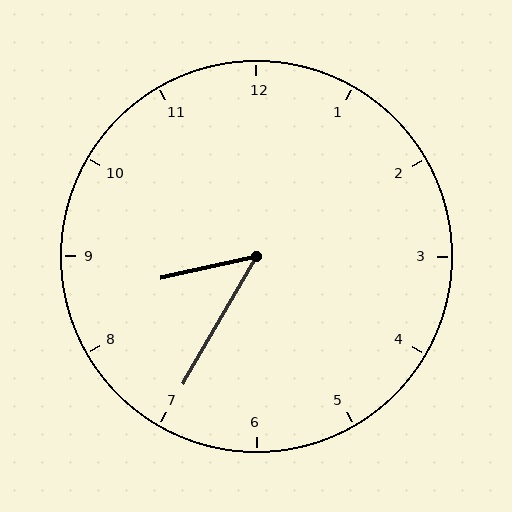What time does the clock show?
8:35.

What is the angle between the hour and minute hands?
Approximately 48 degrees.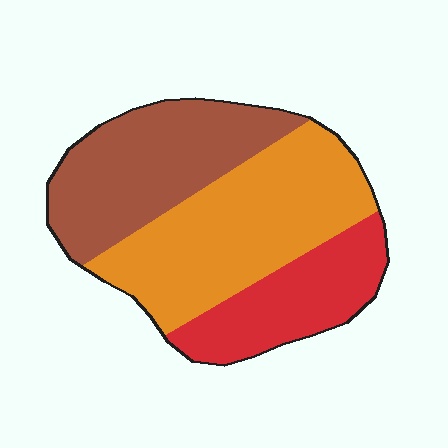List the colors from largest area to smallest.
From largest to smallest: orange, brown, red.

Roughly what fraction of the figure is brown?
Brown takes up between a third and a half of the figure.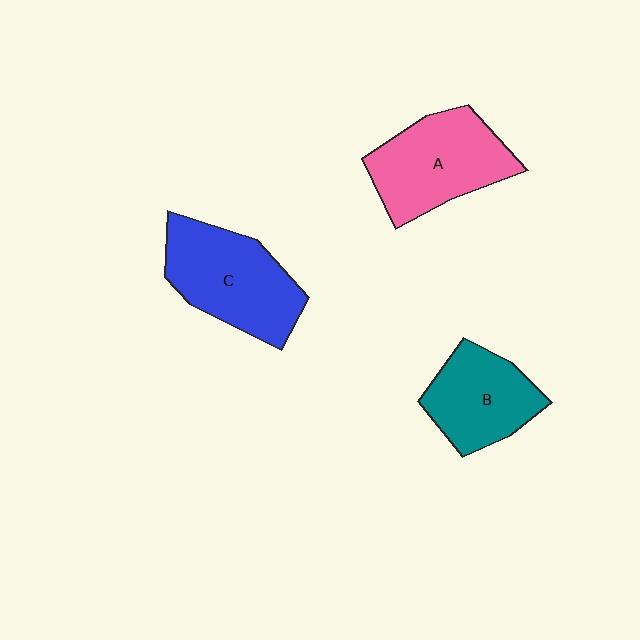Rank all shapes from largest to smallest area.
From largest to smallest: C (blue), A (pink), B (teal).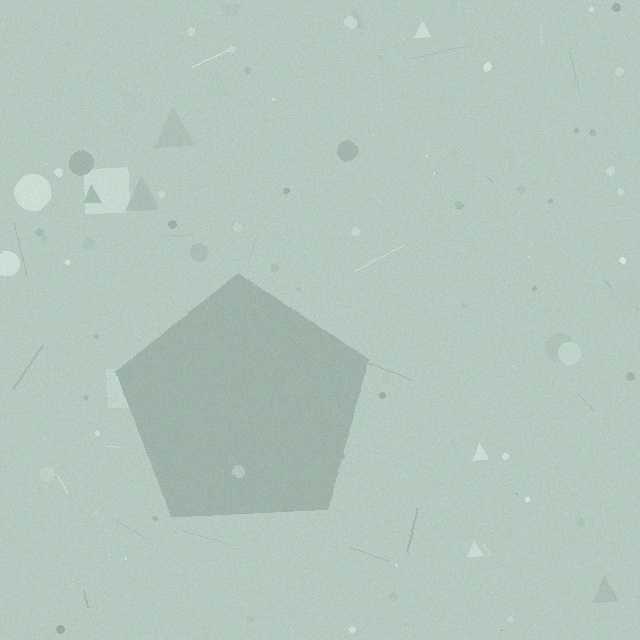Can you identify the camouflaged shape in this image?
The camouflaged shape is a pentagon.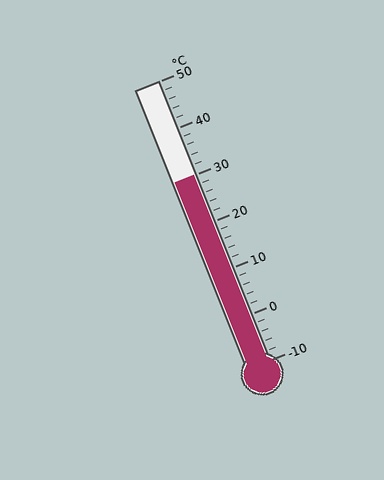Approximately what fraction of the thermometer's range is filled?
The thermometer is filled to approximately 65% of its range.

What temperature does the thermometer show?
The thermometer shows approximately 30°C.